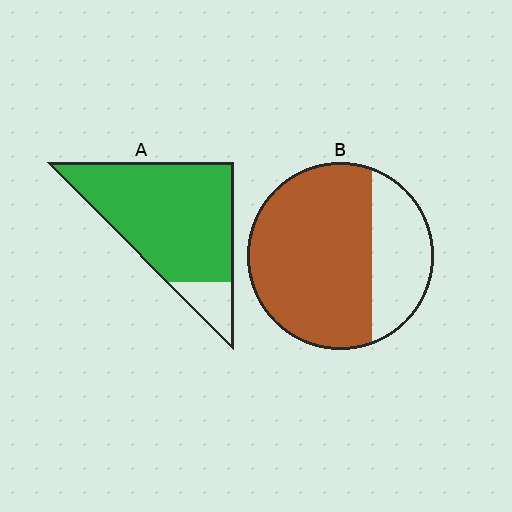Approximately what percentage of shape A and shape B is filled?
A is approximately 85% and B is approximately 70%.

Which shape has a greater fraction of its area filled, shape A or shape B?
Shape A.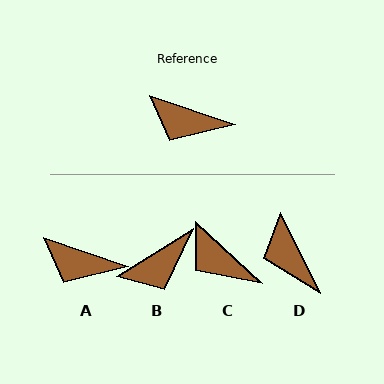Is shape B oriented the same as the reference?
No, it is off by about 51 degrees.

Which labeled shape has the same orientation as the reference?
A.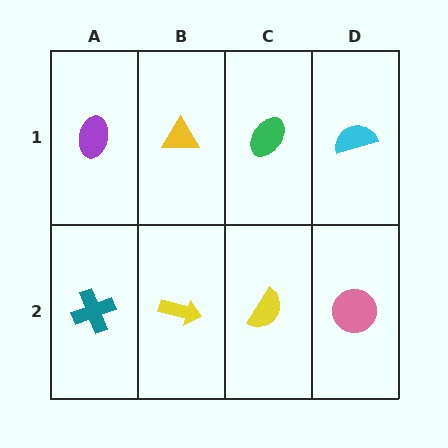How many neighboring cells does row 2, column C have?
3.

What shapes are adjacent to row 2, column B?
A yellow triangle (row 1, column B), a teal cross (row 2, column A), a yellow semicircle (row 2, column C).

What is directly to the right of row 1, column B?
A green ellipse.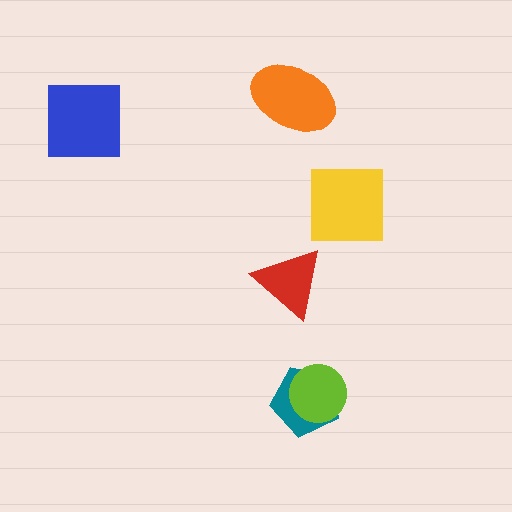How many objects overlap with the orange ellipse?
0 objects overlap with the orange ellipse.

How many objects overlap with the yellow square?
0 objects overlap with the yellow square.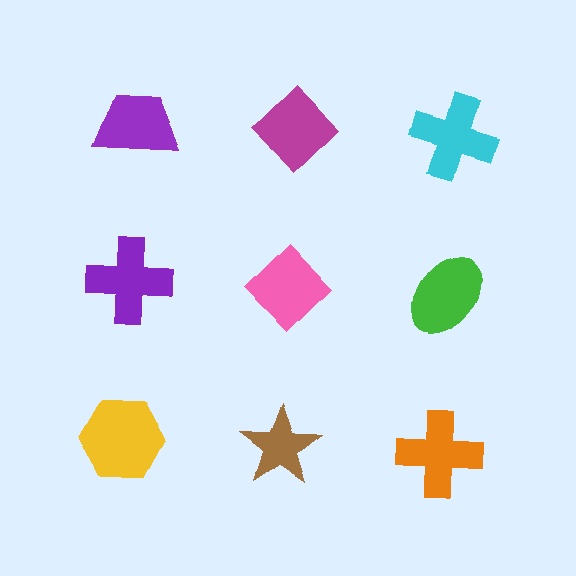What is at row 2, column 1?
A purple cross.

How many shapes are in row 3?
3 shapes.